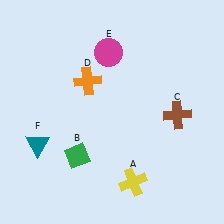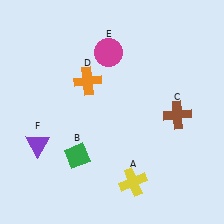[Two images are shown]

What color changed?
The triangle (F) changed from teal in Image 1 to purple in Image 2.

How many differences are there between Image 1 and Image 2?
There is 1 difference between the two images.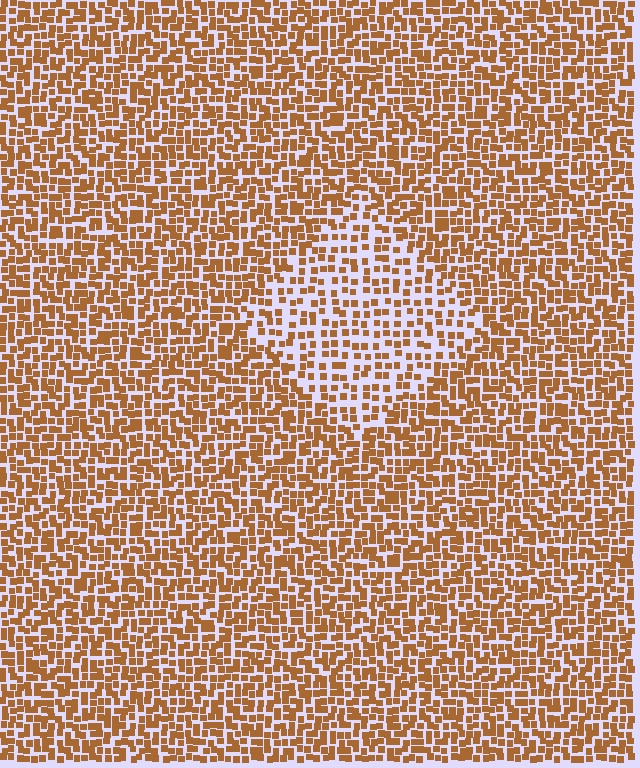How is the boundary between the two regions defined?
The boundary is defined by a change in element density (approximately 1.7x ratio). All elements are the same color, size, and shape.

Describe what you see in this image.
The image contains small brown elements arranged at two different densities. A diamond-shaped region is visible where the elements are less densely packed than the surrounding area.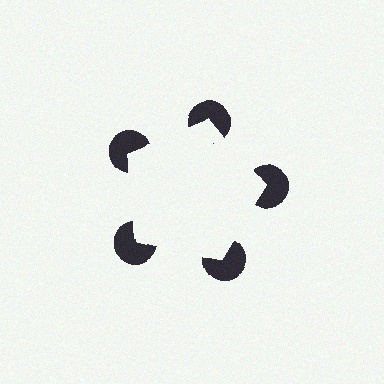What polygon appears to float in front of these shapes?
An illusory pentagon — its edges are inferred from the aligned wedge cuts in the pac-man discs, not physically drawn.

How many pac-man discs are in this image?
There are 5 — one at each vertex of the illusory pentagon.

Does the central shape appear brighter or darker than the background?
It typically appears slightly brighter than the background, even though no actual brightness change is drawn.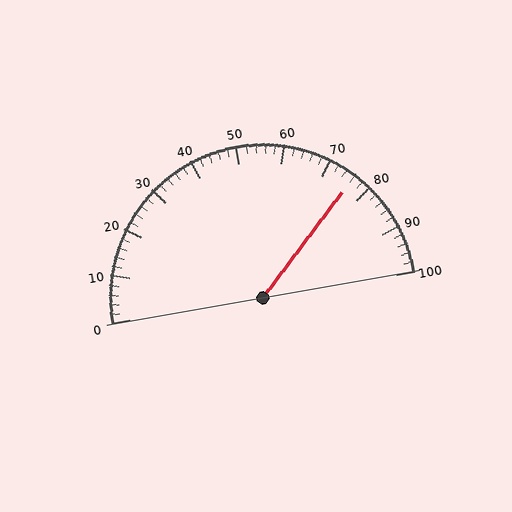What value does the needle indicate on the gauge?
The needle indicates approximately 76.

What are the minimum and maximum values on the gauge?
The gauge ranges from 0 to 100.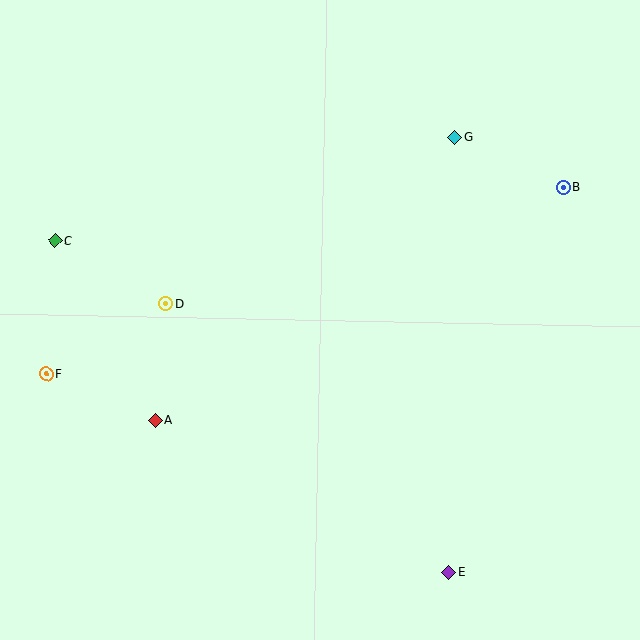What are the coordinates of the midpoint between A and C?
The midpoint between A and C is at (105, 330).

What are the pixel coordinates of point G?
Point G is at (454, 137).